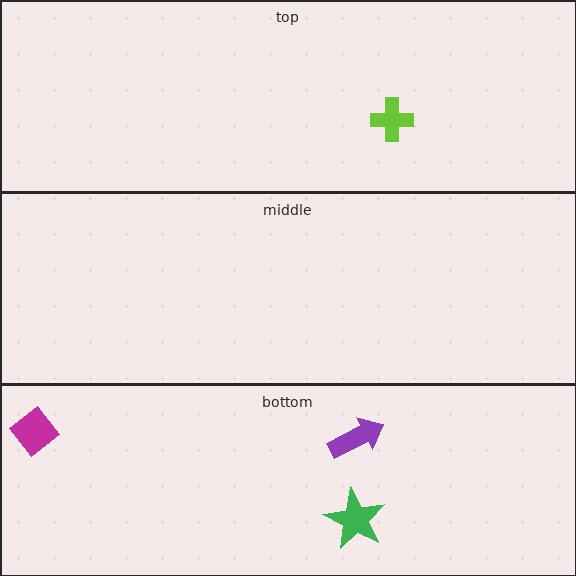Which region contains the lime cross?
The top region.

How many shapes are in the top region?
1.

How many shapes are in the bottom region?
3.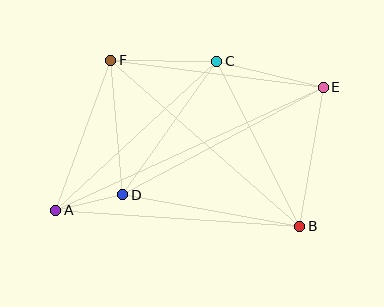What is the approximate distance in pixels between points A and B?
The distance between A and B is approximately 244 pixels.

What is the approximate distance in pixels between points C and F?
The distance between C and F is approximately 106 pixels.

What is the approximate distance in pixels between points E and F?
The distance between E and F is approximately 214 pixels.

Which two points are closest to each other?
Points A and D are closest to each other.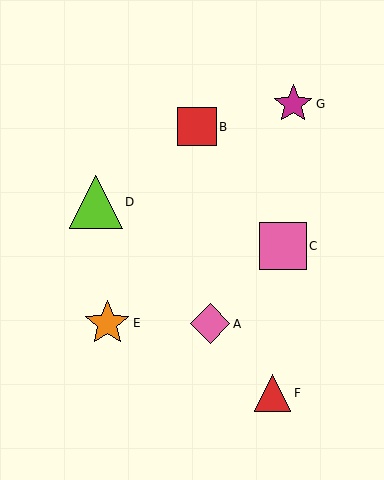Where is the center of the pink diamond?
The center of the pink diamond is at (210, 324).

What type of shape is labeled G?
Shape G is a magenta star.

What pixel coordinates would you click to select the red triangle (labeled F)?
Click at (273, 393) to select the red triangle F.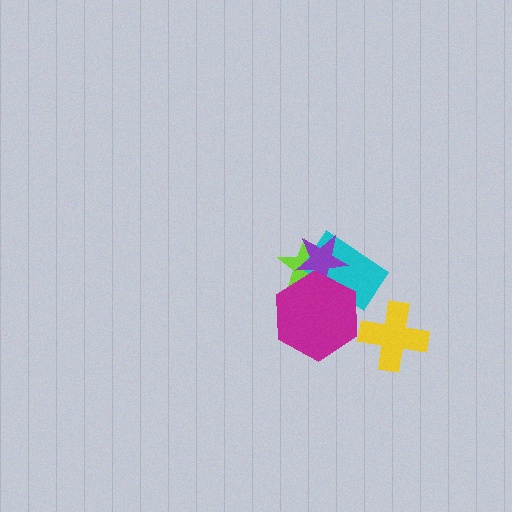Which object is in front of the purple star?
The magenta hexagon is in front of the purple star.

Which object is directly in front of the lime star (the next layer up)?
The cyan rectangle is directly in front of the lime star.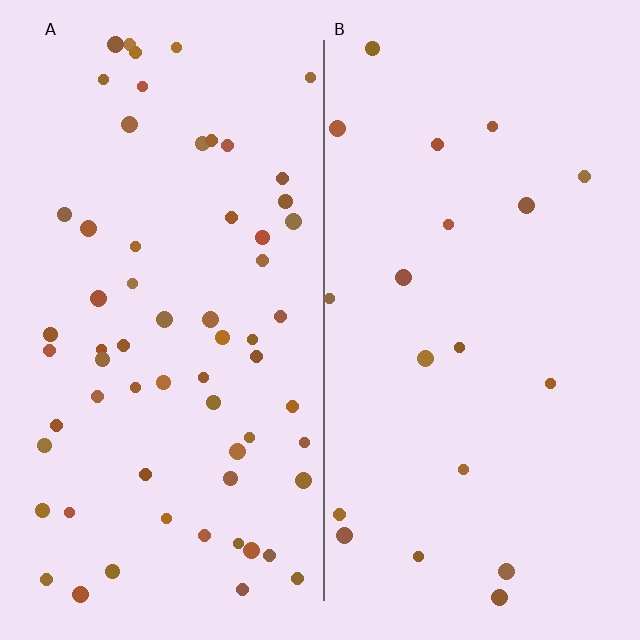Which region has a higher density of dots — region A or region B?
A (the left).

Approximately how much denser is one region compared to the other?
Approximately 3.2× — region A over region B.